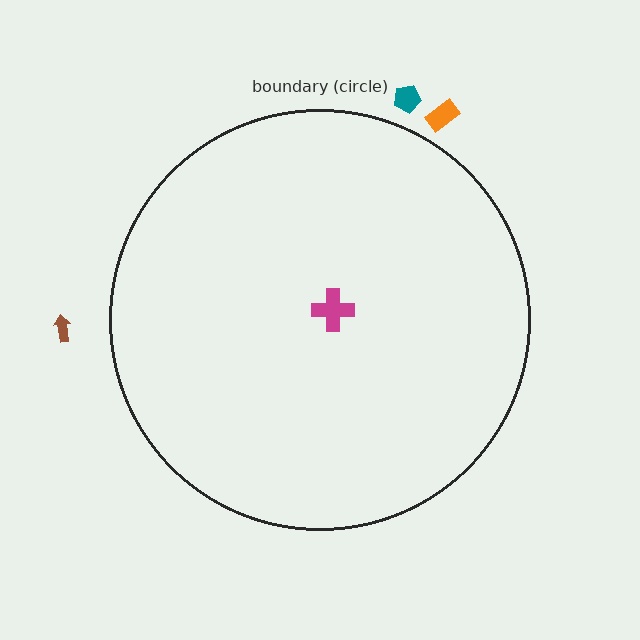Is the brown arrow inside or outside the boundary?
Outside.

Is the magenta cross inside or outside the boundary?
Inside.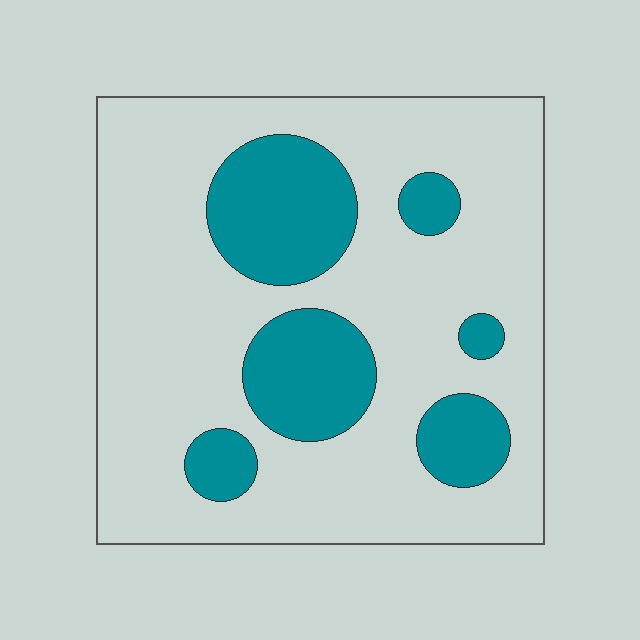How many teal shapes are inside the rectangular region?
6.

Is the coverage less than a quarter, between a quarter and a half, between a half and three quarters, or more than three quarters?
Less than a quarter.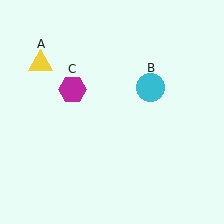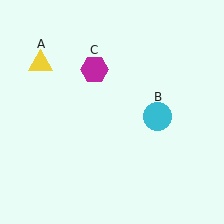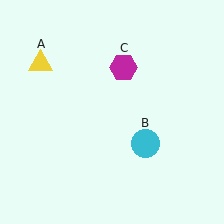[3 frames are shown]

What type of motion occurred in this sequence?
The cyan circle (object B), magenta hexagon (object C) rotated clockwise around the center of the scene.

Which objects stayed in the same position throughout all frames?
Yellow triangle (object A) remained stationary.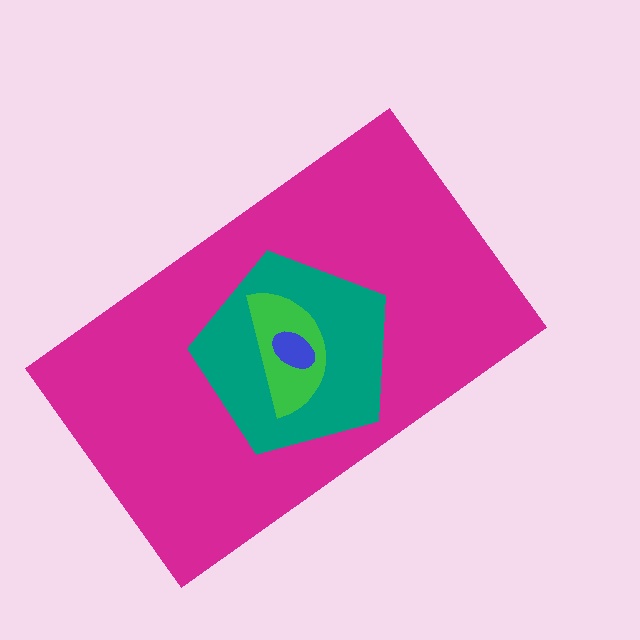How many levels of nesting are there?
4.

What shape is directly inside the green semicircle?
The blue ellipse.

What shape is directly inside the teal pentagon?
The green semicircle.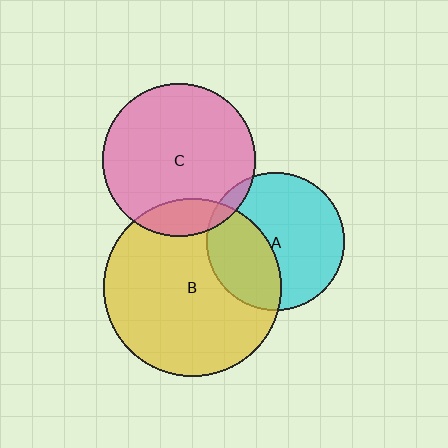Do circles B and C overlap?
Yes.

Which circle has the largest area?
Circle B (yellow).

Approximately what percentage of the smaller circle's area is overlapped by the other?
Approximately 15%.